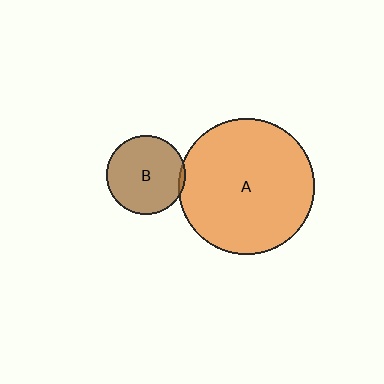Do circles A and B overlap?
Yes.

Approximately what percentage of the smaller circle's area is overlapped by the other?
Approximately 5%.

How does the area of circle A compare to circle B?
Approximately 3.0 times.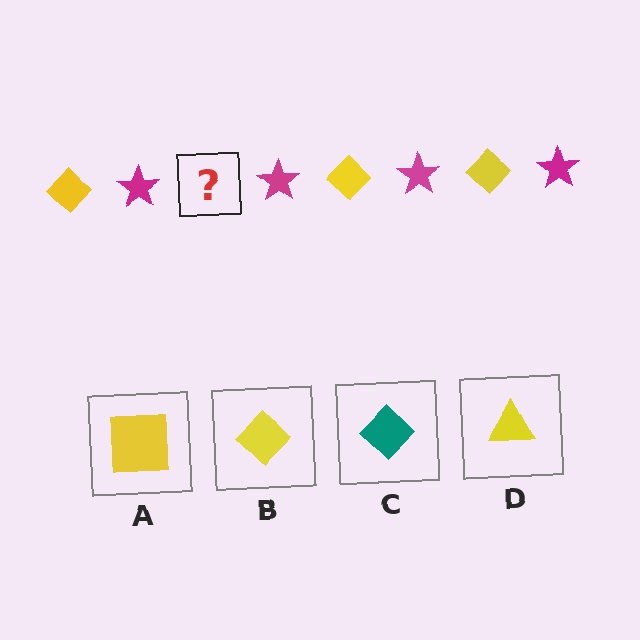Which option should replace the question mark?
Option B.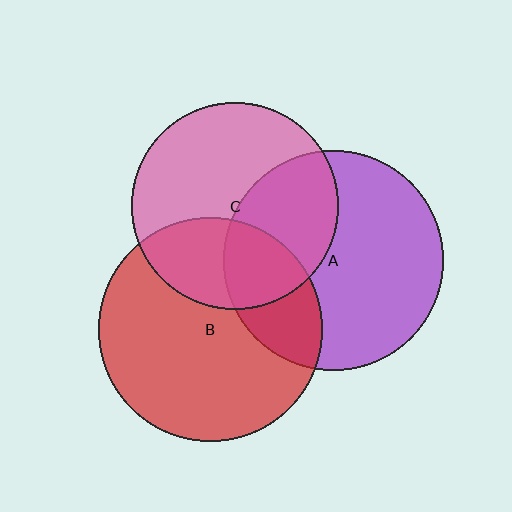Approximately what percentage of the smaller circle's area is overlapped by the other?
Approximately 40%.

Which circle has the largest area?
Circle B (red).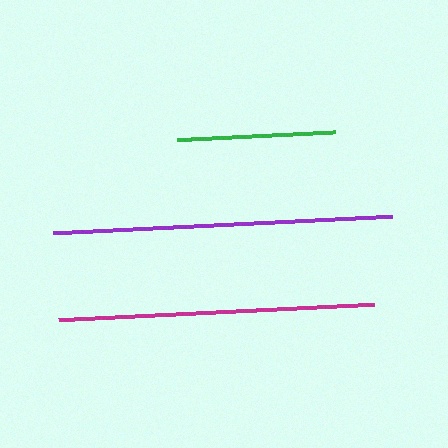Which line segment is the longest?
The purple line is the longest at approximately 339 pixels.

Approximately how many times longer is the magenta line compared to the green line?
The magenta line is approximately 2.0 times the length of the green line.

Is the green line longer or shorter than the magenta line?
The magenta line is longer than the green line.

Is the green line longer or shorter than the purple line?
The purple line is longer than the green line.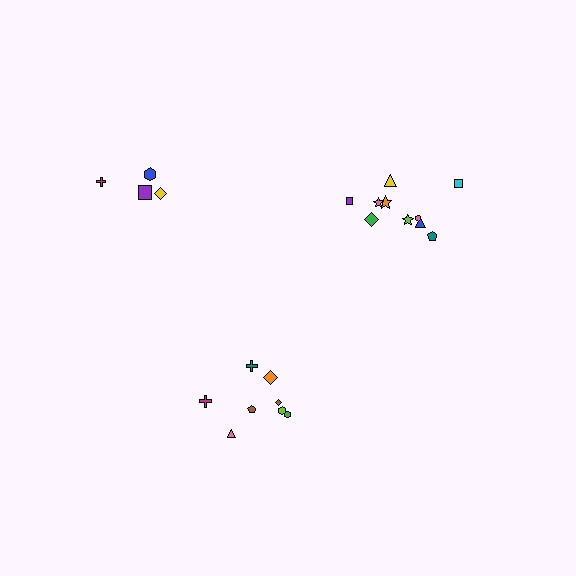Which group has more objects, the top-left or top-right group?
The top-right group.